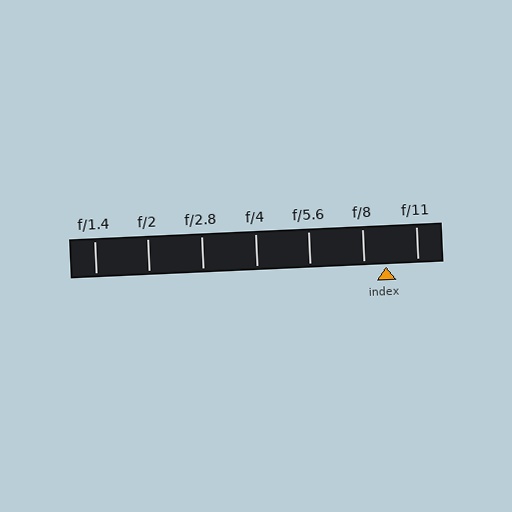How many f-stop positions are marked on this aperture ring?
There are 7 f-stop positions marked.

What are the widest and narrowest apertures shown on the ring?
The widest aperture shown is f/1.4 and the narrowest is f/11.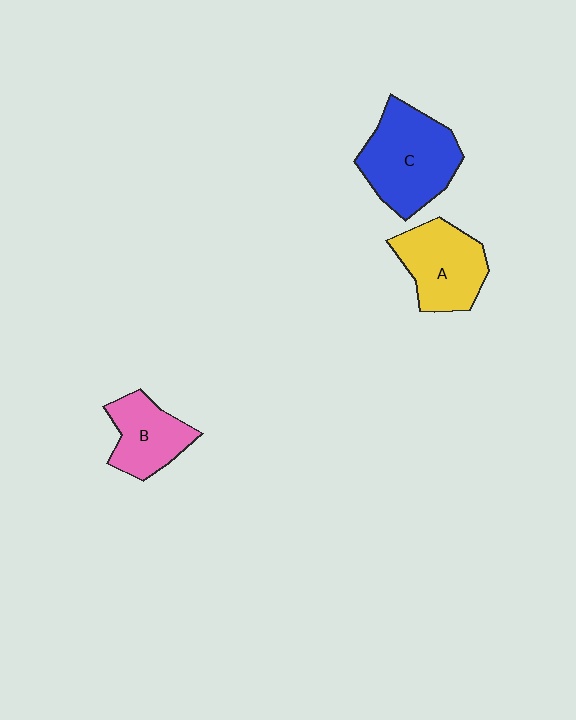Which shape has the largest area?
Shape C (blue).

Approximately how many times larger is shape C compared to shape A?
Approximately 1.3 times.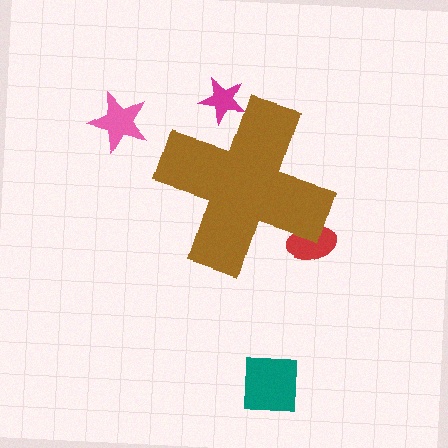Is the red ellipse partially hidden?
Yes, the red ellipse is partially hidden behind the brown cross.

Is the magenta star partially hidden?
Yes, the magenta star is partially hidden behind the brown cross.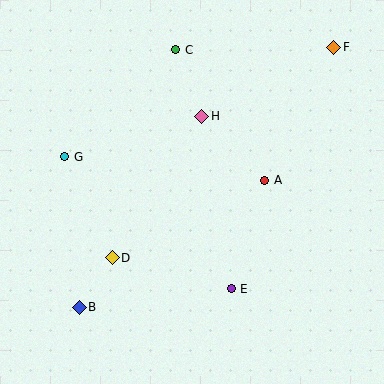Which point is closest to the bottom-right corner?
Point E is closest to the bottom-right corner.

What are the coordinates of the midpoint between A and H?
The midpoint between A and H is at (233, 148).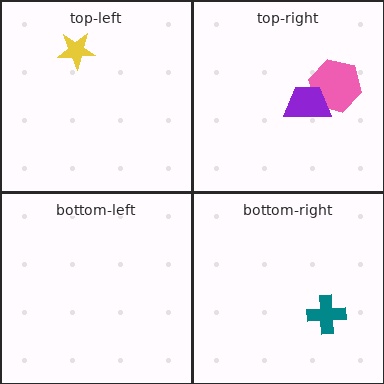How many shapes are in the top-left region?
1.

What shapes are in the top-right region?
The pink hexagon, the purple trapezoid.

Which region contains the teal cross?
The bottom-right region.